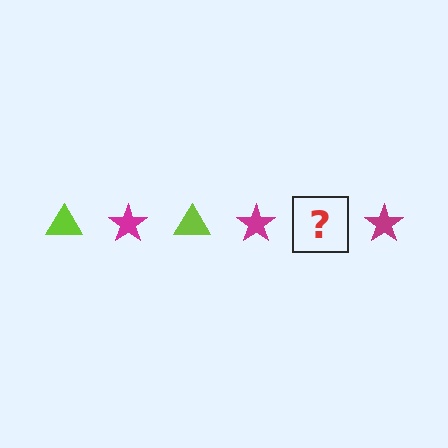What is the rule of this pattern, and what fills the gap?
The rule is that the pattern alternates between lime triangle and magenta star. The gap should be filled with a lime triangle.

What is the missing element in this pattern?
The missing element is a lime triangle.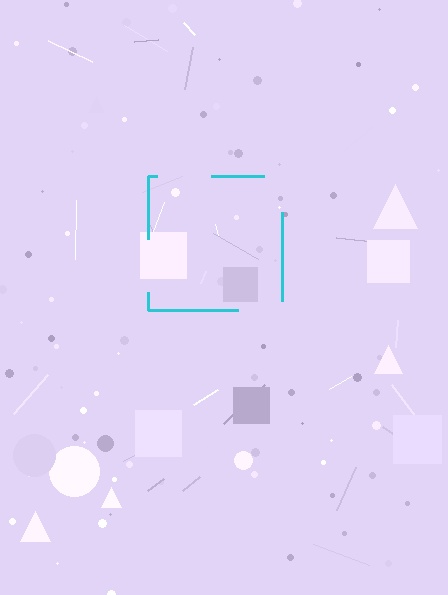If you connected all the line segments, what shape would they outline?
They would outline a square.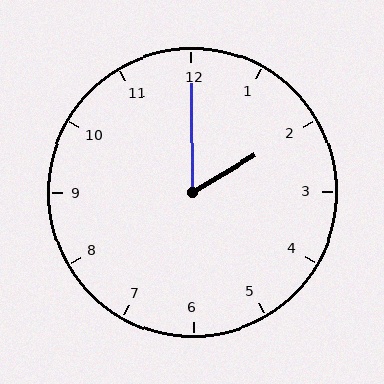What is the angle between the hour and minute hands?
Approximately 60 degrees.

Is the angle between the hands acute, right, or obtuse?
It is acute.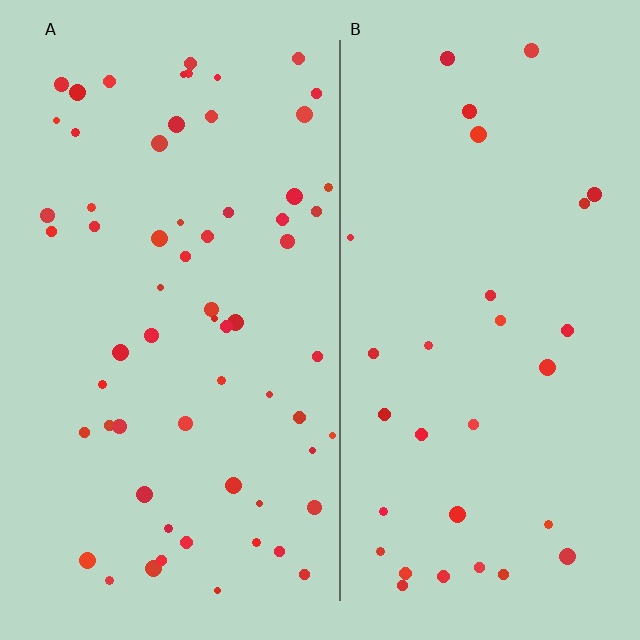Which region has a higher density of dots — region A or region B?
A (the left).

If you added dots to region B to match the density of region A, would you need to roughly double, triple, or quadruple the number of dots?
Approximately double.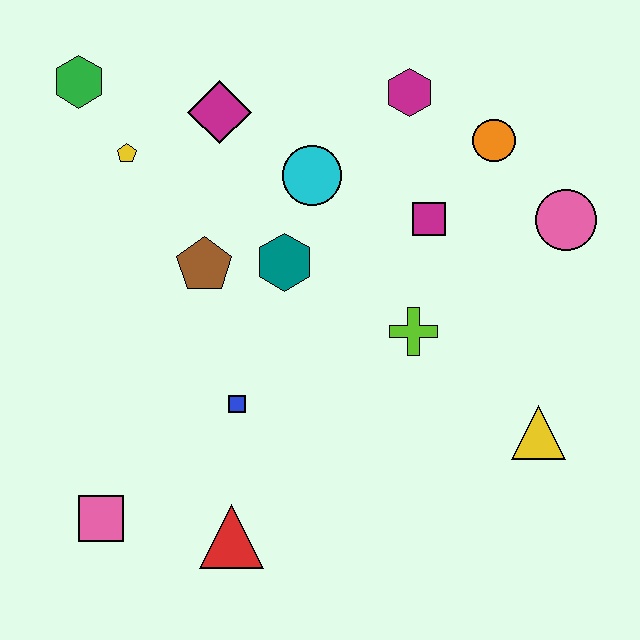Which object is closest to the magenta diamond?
The yellow pentagon is closest to the magenta diamond.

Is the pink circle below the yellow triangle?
No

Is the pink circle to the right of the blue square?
Yes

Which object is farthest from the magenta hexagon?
The pink square is farthest from the magenta hexagon.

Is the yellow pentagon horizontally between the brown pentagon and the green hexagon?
Yes